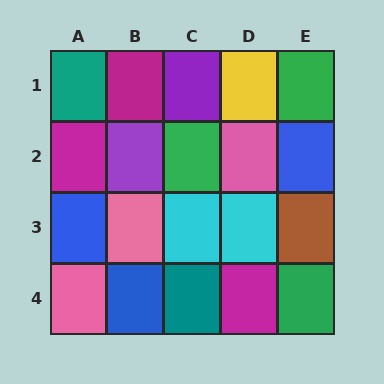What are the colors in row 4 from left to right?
Pink, blue, teal, magenta, green.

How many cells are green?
3 cells are green.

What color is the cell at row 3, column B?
Pink.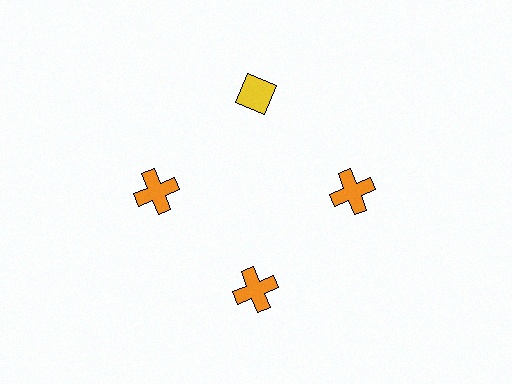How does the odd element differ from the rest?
It differs in both color (yellow instead of orange) and shape (diamond instead of cross).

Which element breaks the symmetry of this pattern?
The yellow diamond at roughly the 12 o'clock position breaks the symmetry. All other shapes are orange crosses.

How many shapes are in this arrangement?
There are 4 shapes arranged in a ring pattern.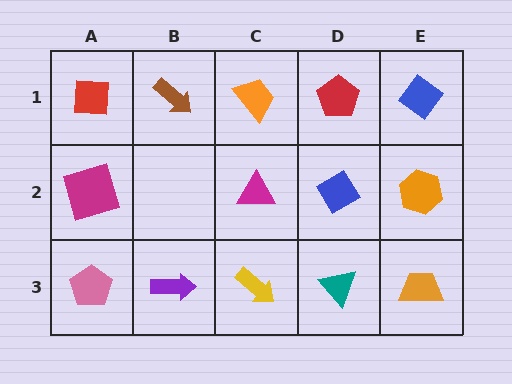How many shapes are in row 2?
4 shapes.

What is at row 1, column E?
A blue diamond.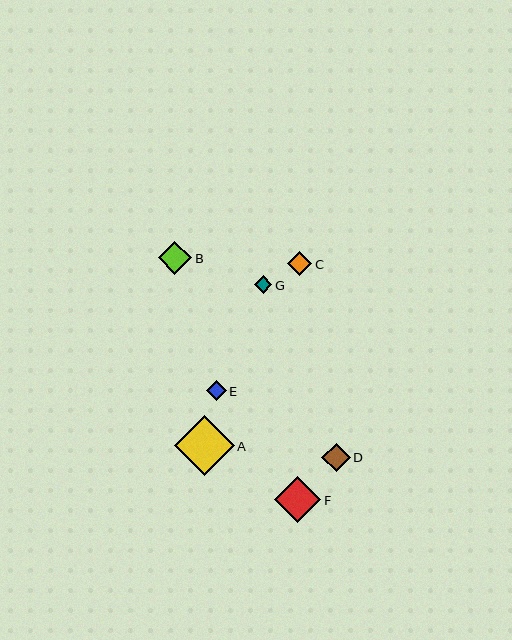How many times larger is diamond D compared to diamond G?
Diamond D is approximately 1.6 times the size of diamond G.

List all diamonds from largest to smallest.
From largest to smallest: A, F, B, D, C, E, G.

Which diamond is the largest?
Diamond A is the largest with a size of approximately 60 pixels.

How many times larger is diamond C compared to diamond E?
Diamond C is approximately 1.2 times the size of diamond E.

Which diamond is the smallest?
Diamond G is the smallest with a size of approximately 17 pixels.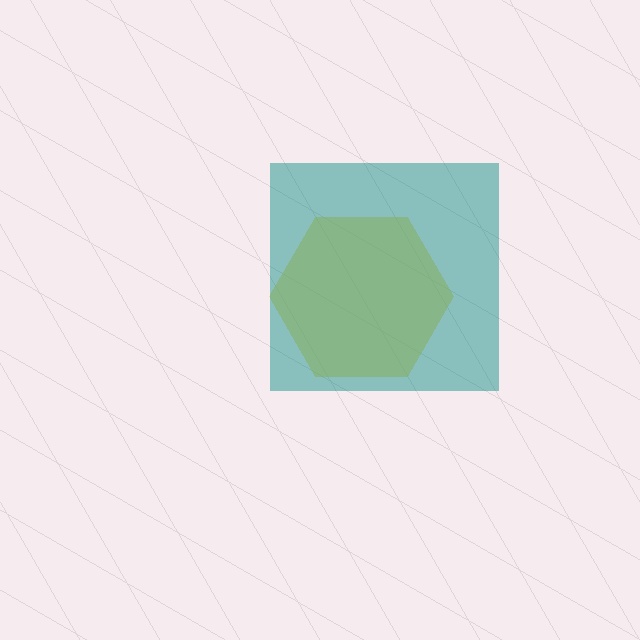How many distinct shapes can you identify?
There are 2 distinct shapes: a yellow hexagon, a teal square.